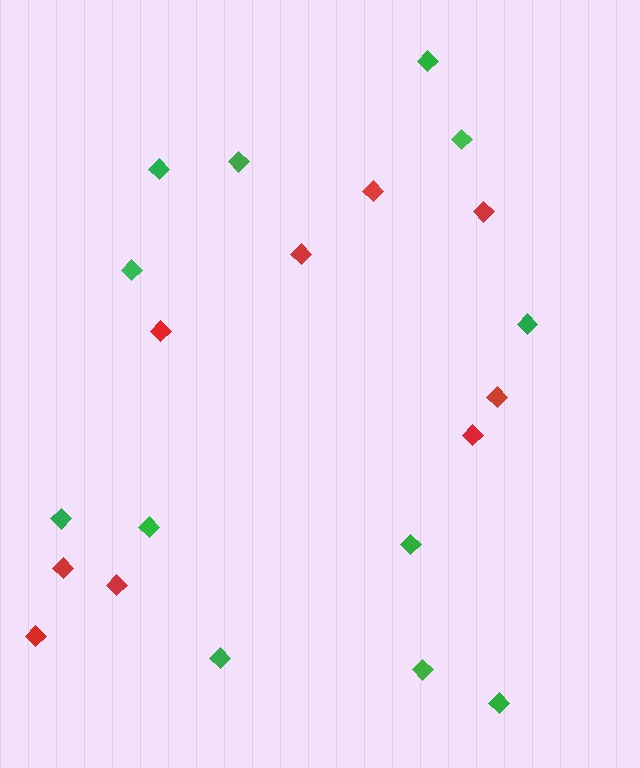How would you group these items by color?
There are 2 groups: one group of green diamonds (12) and one group of red diamonds (9).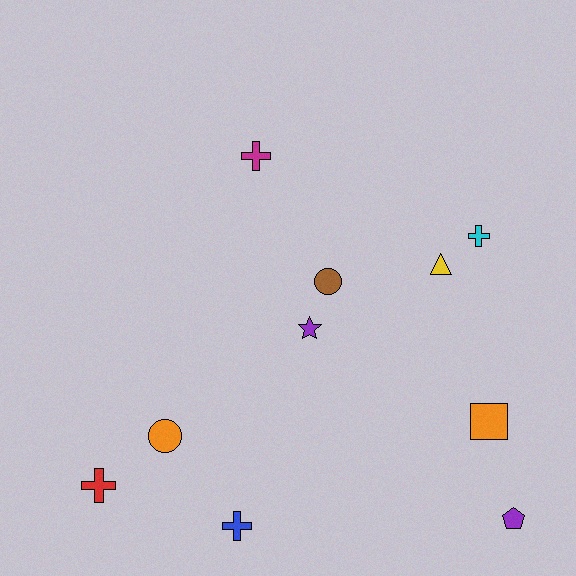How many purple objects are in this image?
There are 2 purple objects.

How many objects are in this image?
There are 10 objects.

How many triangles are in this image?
There is 1 triangle.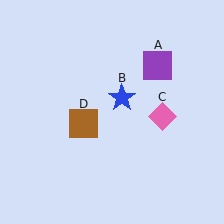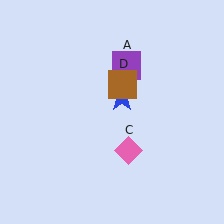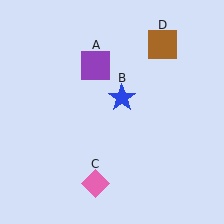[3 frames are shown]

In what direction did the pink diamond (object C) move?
The pink diamond (object C) moved down and to the left.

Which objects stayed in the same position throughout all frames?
Blue star (object B) remained stationary.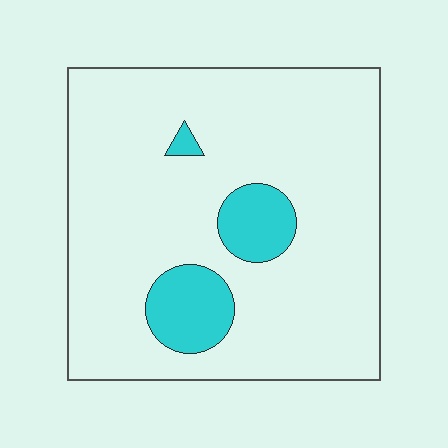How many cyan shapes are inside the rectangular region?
3.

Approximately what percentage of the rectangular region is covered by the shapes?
Approximately 10%.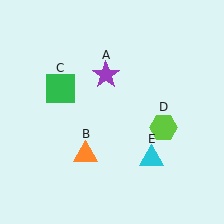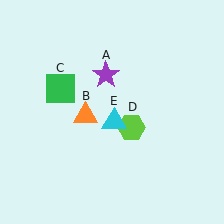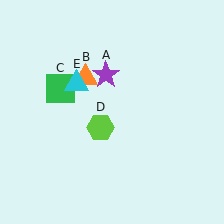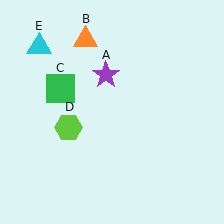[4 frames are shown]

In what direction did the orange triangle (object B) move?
The orange triangle (object B) moved up.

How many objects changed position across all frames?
3 objects changed position: orange triangle (object B), lime hexagon (object D), cyan triangle (object E).